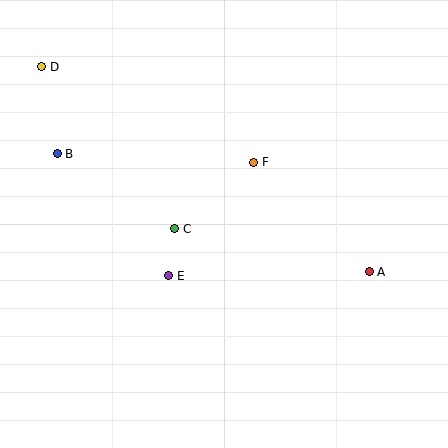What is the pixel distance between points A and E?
The distance between A and E is 200 pixels.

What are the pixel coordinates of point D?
Point D is at (42, 67).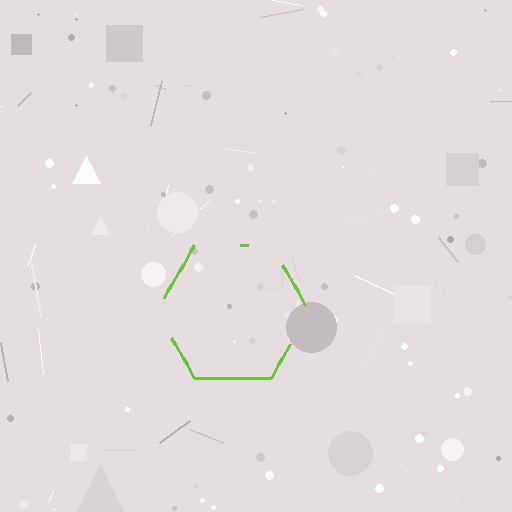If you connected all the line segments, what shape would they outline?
They would outline a hexagon.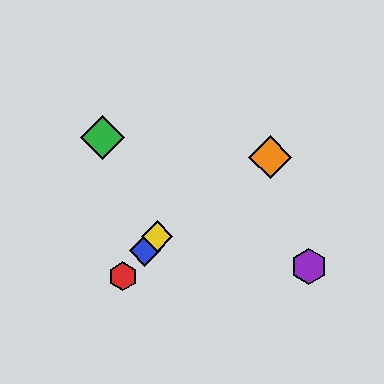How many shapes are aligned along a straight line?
3 shapes (the red hexagon, the blue diamond, the yellow diamond) are aligned along a straight line.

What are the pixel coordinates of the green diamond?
The green diamond is at (103, 137).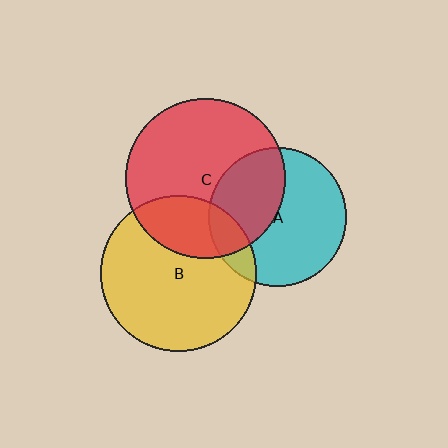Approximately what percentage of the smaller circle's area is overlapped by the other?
Approximately 25%.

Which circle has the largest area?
Circle C (red).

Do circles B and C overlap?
Yes.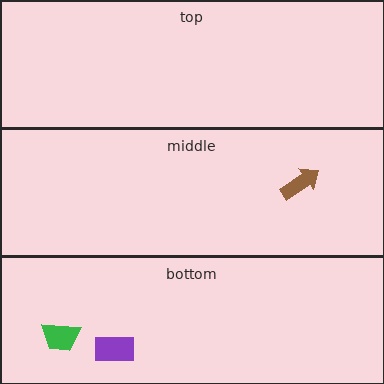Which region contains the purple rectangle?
The bottom region.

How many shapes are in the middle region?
1.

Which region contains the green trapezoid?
The bottom region.